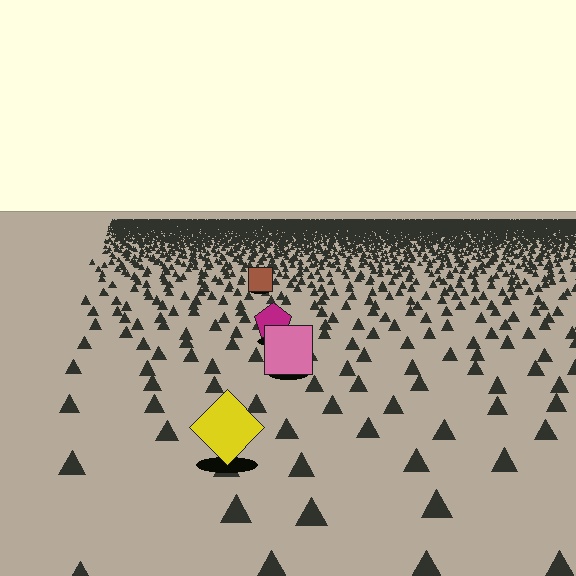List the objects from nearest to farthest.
From nearest to farthest: the yellow diamond, the pink square, the magenta pentagon, the brown square.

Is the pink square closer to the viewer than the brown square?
Yes. The pink square is closer — you can tell from the texture gradient: the ground texture is coarser near it.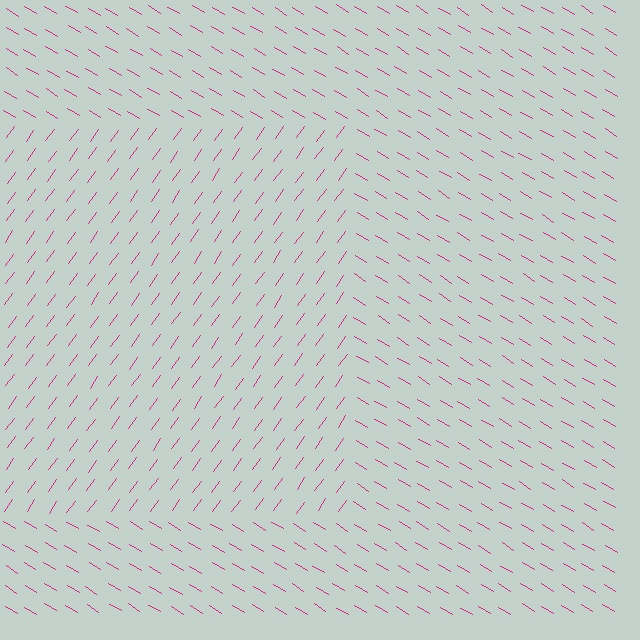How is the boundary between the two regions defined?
The boundary is defined purely by a change in line orientation (approximately 85 degrees difference). All lines are the same color and thickness.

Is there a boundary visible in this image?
Yes, there is a texture boundary formed by a change in line orientation.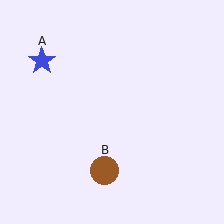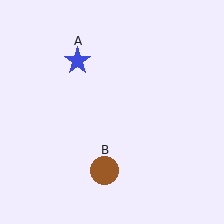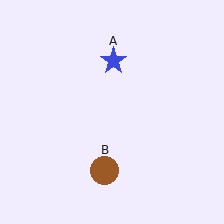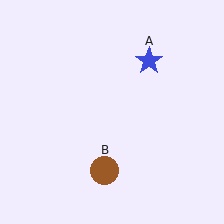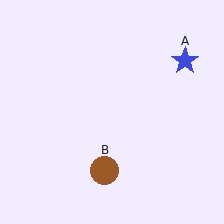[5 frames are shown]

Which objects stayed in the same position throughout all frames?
Brown circle (object B) remained stationary.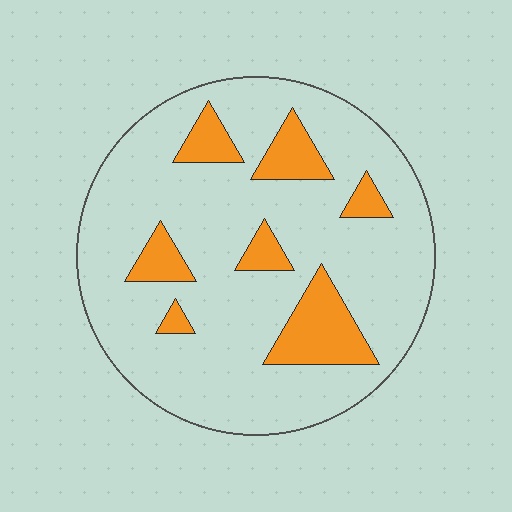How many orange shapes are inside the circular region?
7.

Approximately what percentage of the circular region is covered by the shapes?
Approximately 15%.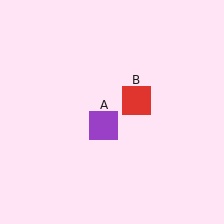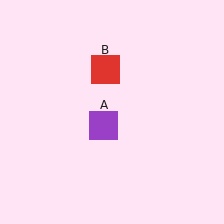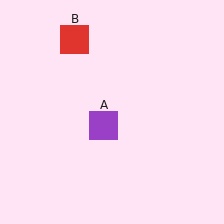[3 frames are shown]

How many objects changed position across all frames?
1 object changed position: red square (object B).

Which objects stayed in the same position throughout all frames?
Purple square (object A) remained stationary.